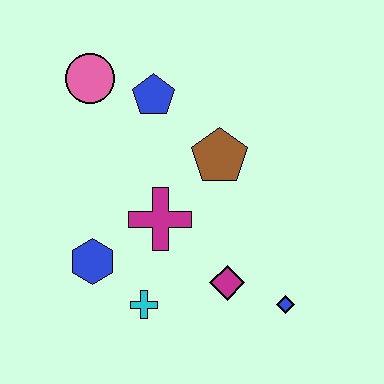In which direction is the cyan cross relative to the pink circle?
The cyan cross is below the pink circle.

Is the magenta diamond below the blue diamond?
No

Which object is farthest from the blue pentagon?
The blue diamond is farthest from the blue pentagon.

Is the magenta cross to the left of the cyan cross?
No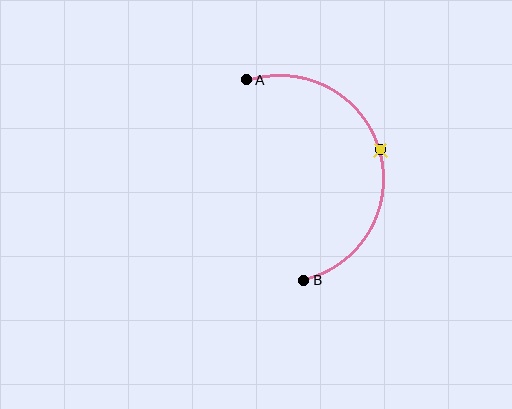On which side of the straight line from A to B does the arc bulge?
The arc bulges to the right of the straight line connecting A and B.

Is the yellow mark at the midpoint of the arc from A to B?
Yes. The yellow mark lies on the arc at equal arc-length from both A and B — it is the arc midpoint.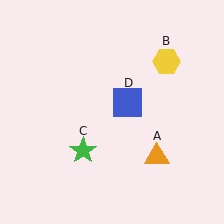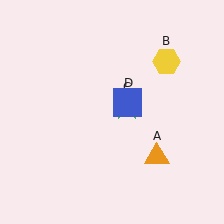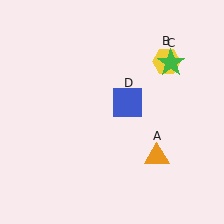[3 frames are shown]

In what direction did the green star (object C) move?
The green star (object C) moved up and to the right.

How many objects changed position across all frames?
1 object changed position: green star (object C).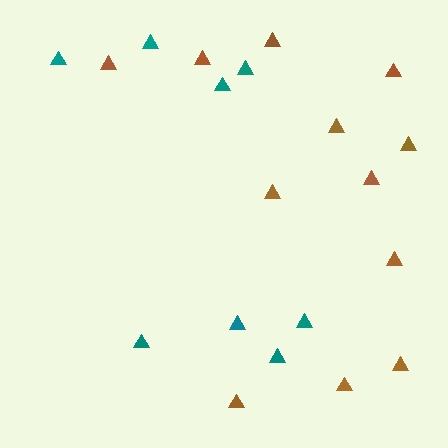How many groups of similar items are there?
There are 2 groups: one group of brown triangles (12) and one group of teal triangles (8).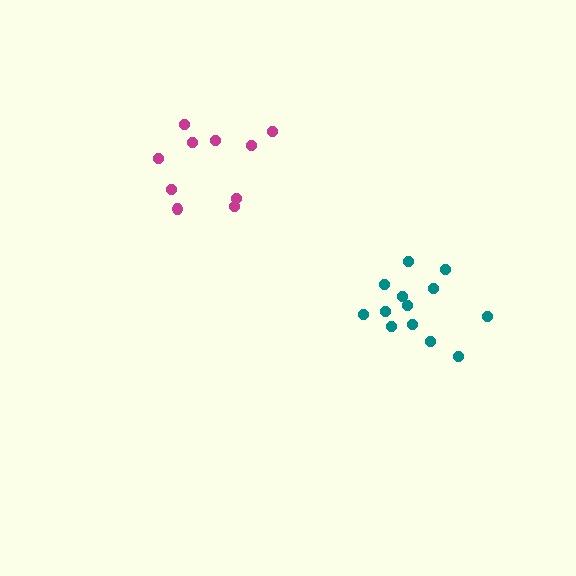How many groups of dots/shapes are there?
There are 2 groups.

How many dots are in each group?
Group 1: 10 dots, Group 2: 13 dots (23 total).